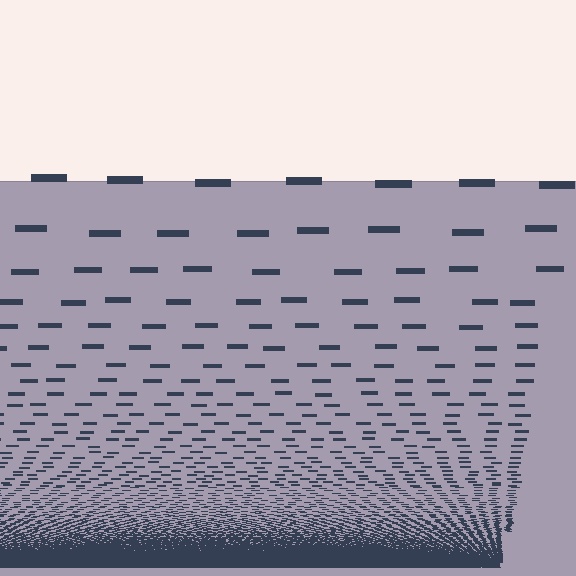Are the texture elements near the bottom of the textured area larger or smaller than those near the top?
Smaller. The gradient is inverted — elements near the bottom are smaller and denser.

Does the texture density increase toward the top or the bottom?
Density increases toward the bottom.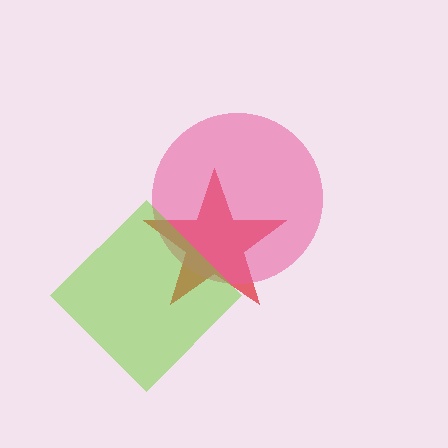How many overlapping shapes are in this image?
There are 3 overlapping shapes in the image.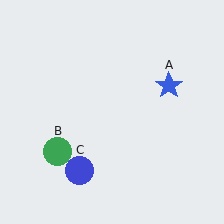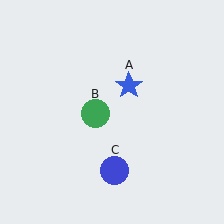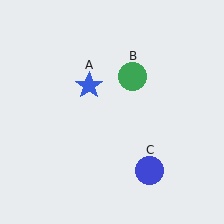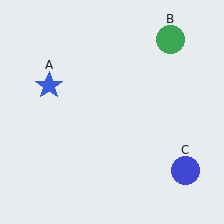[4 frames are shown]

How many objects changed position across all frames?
3 objects changed position: blue star (object A), green circle (object B), blue circle (object C).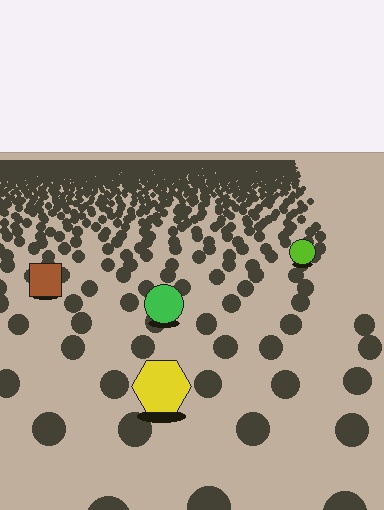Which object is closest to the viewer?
The yellow hexagon is closest. The texture marks near it are larger and more spread out.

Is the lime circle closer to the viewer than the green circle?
No. The green circle is closer — you can tell from the texture gradient: the ground texture is coarser near it.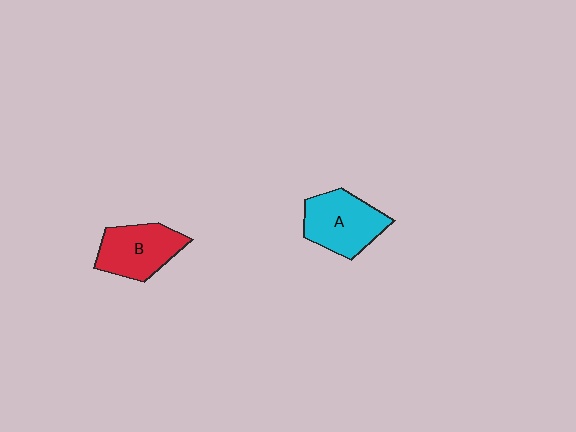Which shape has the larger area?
Shape A (cyan).